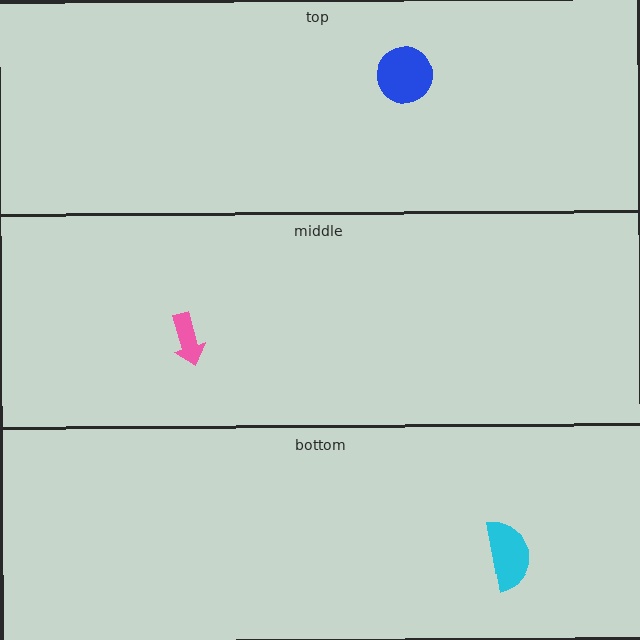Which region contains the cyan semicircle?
The bottom region.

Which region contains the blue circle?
The top region.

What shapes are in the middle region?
The pink arrow.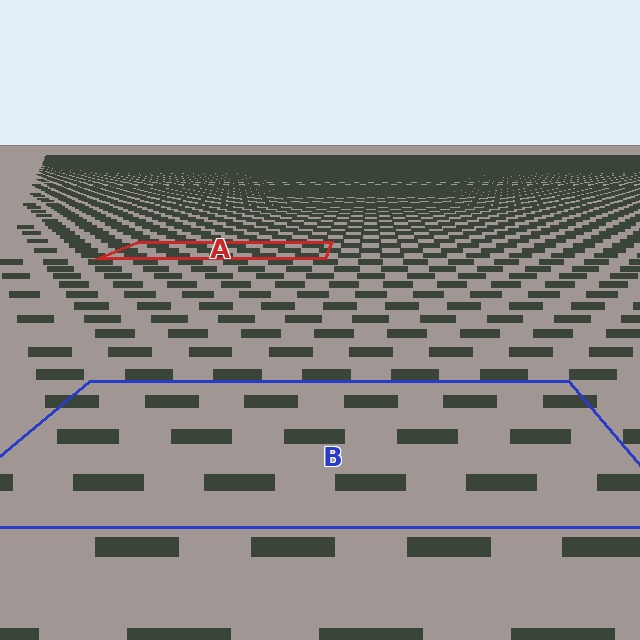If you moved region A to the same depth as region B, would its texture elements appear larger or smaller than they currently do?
They would appear larger. At a closer depth, the same texture elements are projected at a bigger on-screen size.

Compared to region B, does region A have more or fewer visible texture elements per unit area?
Region A has more texture elements per unit area — they are packed more densely because it is farther away.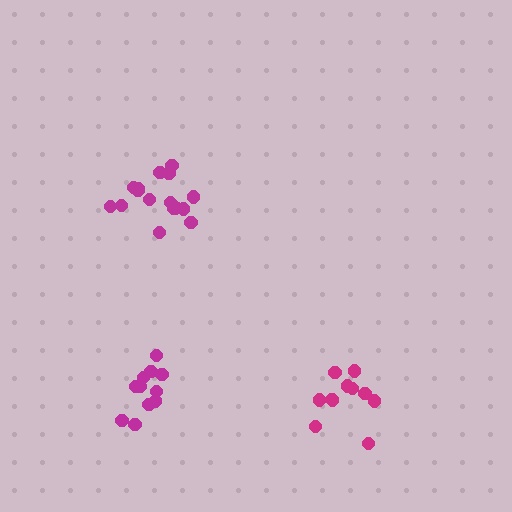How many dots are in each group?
Group 1: 11 dots, Group 2: 16 dots, Group 3: 11 dots (38 total).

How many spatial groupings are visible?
There are 3 spatial groupings.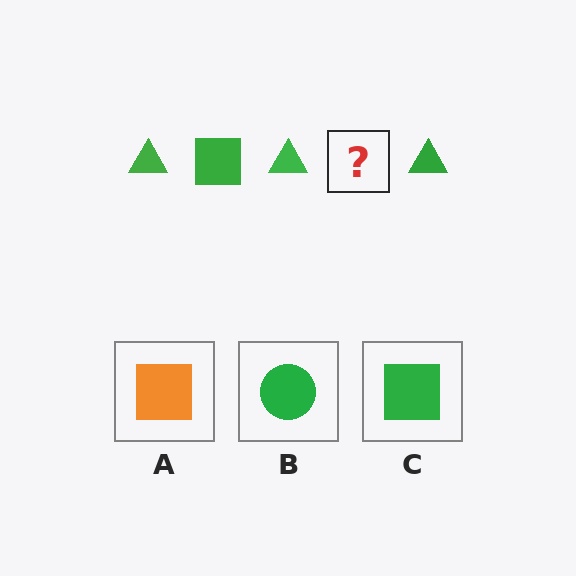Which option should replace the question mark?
Option C.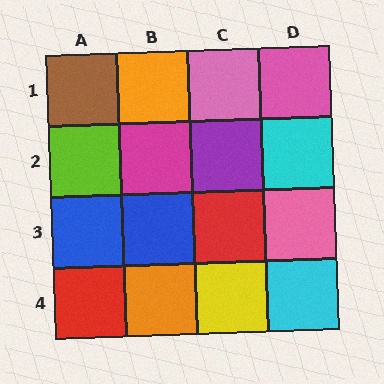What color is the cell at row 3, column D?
Pink.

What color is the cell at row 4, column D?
Cyan.